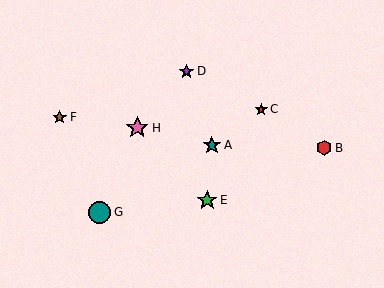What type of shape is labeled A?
Shape A is a teal star.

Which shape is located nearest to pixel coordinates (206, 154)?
The teal star (labeled A) at (212, 145) is nearest to that location.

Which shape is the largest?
The teal circle (labeled G) is the largest.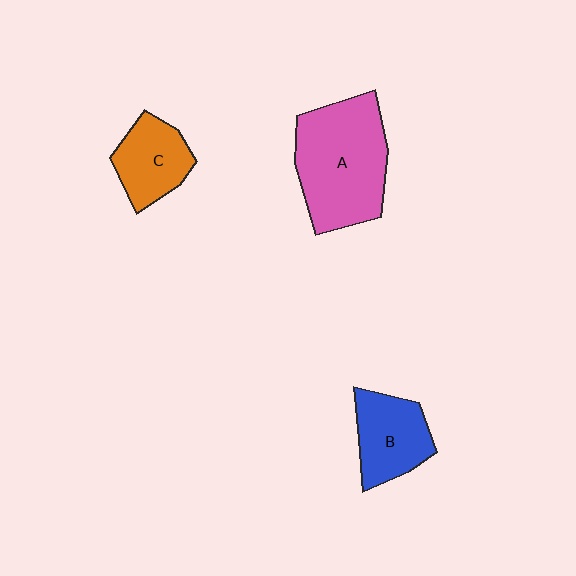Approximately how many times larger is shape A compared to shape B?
Approximately 1.8 times.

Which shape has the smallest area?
Shape C (orange).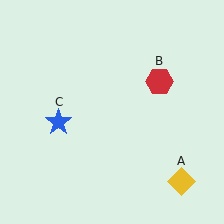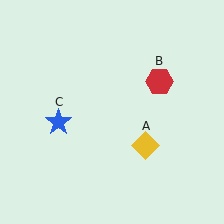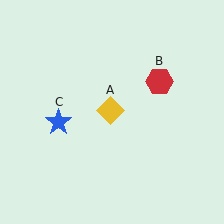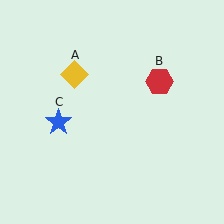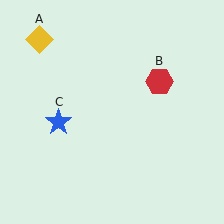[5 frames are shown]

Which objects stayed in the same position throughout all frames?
Red hexagon (object B) and blue star (object C) remained stationary.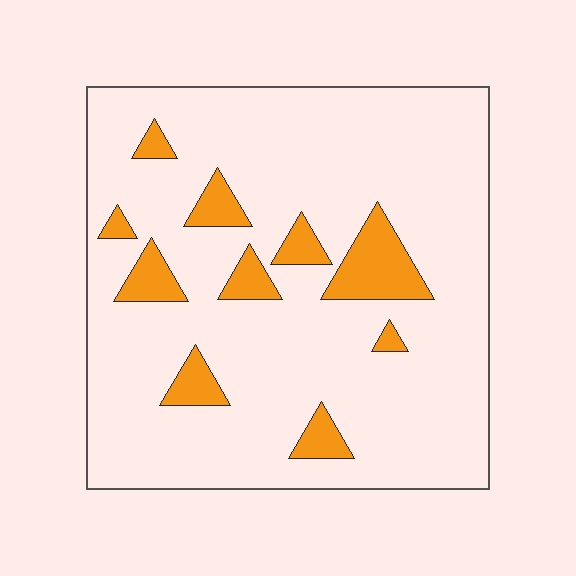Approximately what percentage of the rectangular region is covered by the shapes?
Approximately 15%.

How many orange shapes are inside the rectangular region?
10.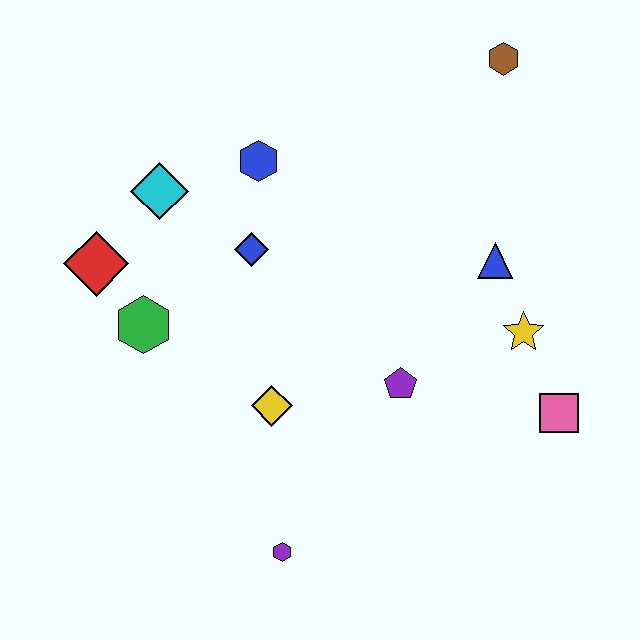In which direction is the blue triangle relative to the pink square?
The blue triangle is above the pink square.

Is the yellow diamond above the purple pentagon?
No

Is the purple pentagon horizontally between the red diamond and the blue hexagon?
No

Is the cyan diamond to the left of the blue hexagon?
Yes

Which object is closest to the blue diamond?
The blue hexagon is closest to the blue diamond.